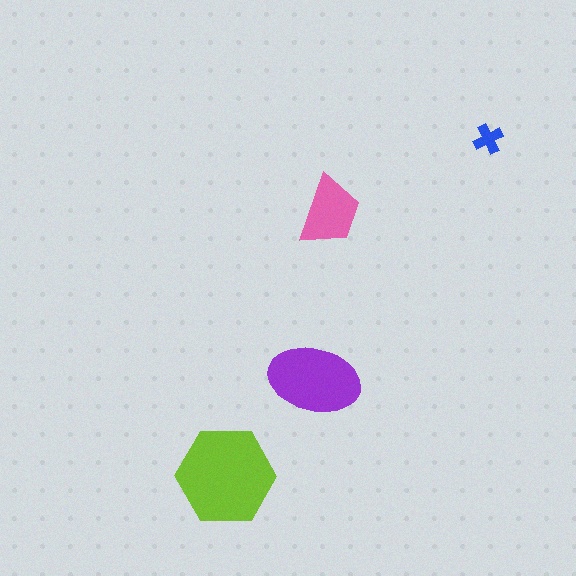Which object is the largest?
The lime hexagon.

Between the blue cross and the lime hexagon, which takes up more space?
The lime hexagon.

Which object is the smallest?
The blue cross.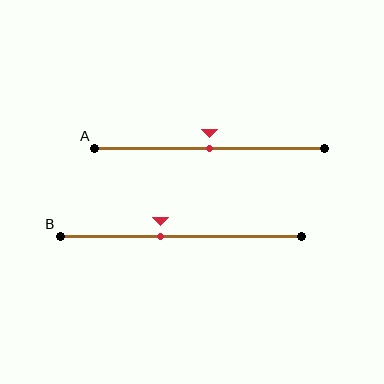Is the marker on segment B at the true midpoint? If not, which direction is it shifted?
No, the marker on segment B is shifted to the left by about 8% of the segment length.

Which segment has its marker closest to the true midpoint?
Segment A has its marker closest to the true midpoint.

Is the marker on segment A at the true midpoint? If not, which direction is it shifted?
Yes, the marker on segment A is at the true midpoint.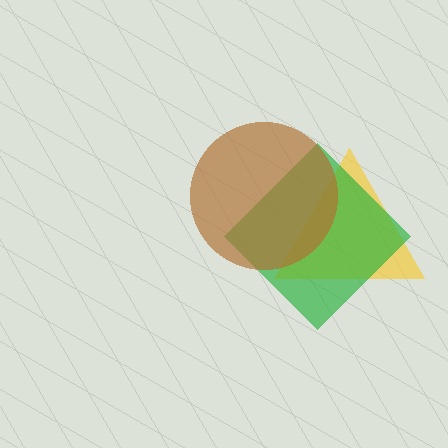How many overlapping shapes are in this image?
There are 3 overlapping shapes in the image.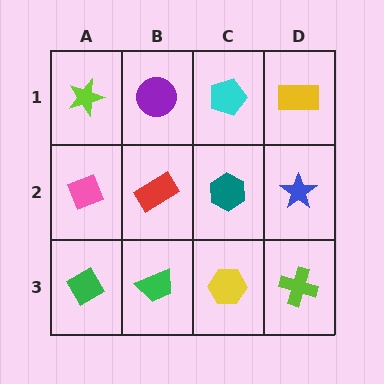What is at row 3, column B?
A green trapezoid.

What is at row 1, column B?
A purple circle.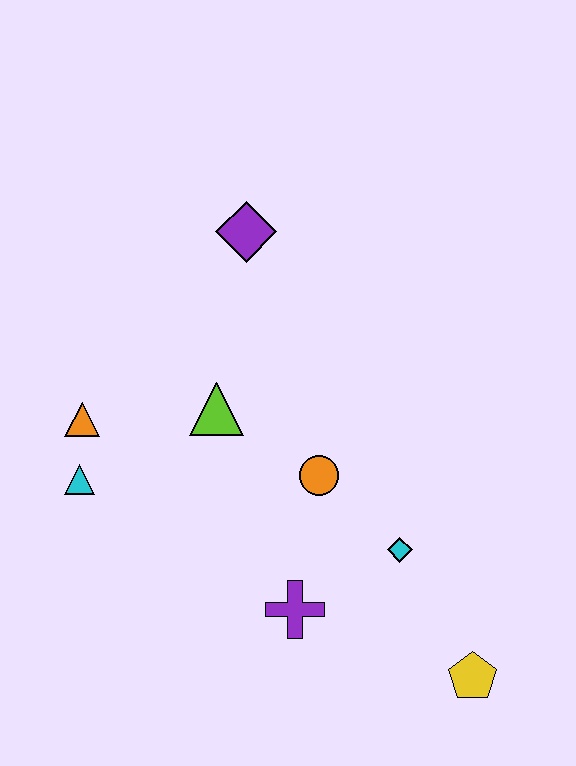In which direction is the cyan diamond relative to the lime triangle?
The cyan diamond is to the right of the lime triangle.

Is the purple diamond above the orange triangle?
Yes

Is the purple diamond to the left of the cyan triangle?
No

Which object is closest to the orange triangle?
The cyan triangle is closest to the orange triangle.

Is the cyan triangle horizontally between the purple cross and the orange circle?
No